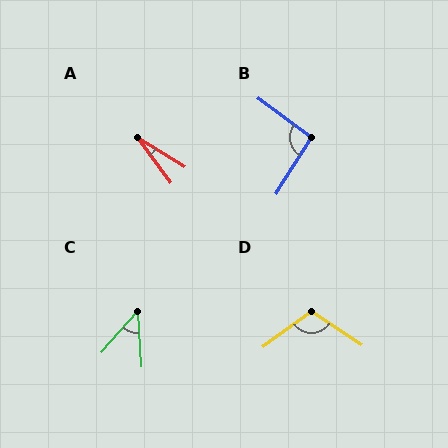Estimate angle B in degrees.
Approximately 94 degrees.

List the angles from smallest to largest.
A (22°), C (45°), B (94°), D (110°).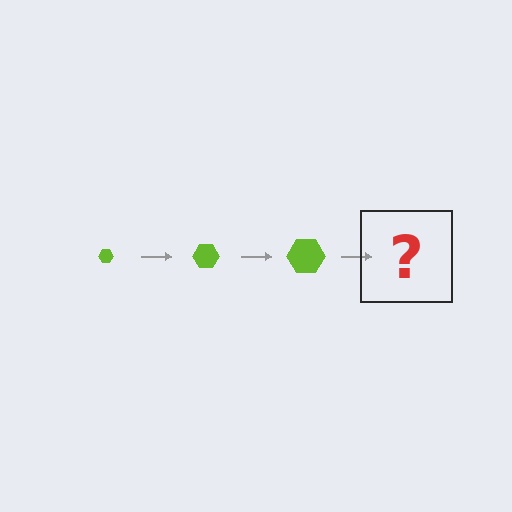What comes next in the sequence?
The next element should be a lime hexagon, larger than the previous one.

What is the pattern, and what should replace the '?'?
The pattern is that the hexagon gets progressively larger each step. The '?' should be a lime hexagon, larger than the previous one.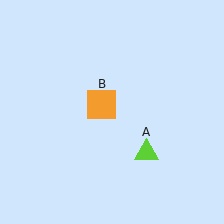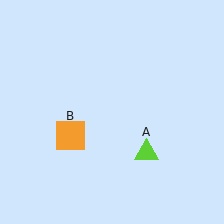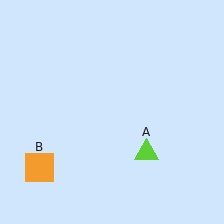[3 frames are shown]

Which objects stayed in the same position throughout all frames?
Lime triangle (object A) remained stationary.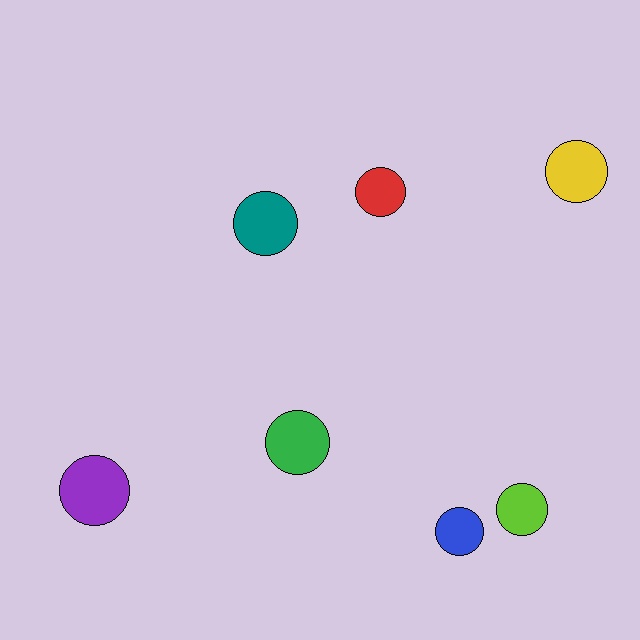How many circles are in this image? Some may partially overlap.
There are 7 circles.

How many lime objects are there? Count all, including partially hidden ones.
There is 1 lime object.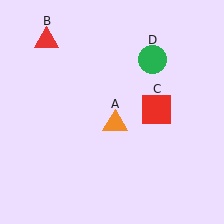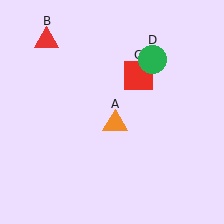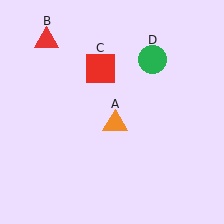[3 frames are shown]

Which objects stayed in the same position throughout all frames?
Orange triangle (object A) and red triangle (object B) and green circle (object D) remained stationary.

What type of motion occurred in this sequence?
The red square (object C) rotated counterclockwise around the center of the scene.